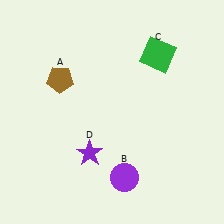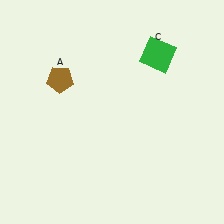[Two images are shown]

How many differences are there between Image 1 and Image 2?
There are 2 differences between the two images.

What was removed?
The purple star (D), the purple circle (B) were removed in Image 2.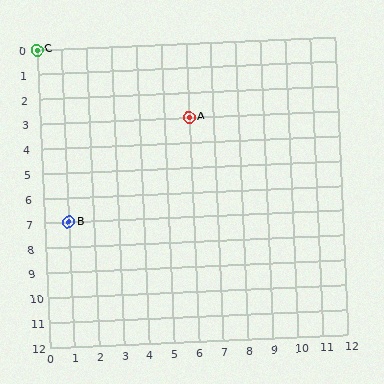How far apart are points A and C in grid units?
Points A and C are 6 columns and 3 rows apart (about 6.7 grid units diagonally).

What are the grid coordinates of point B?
Point B is at grid coordinates (1, 7).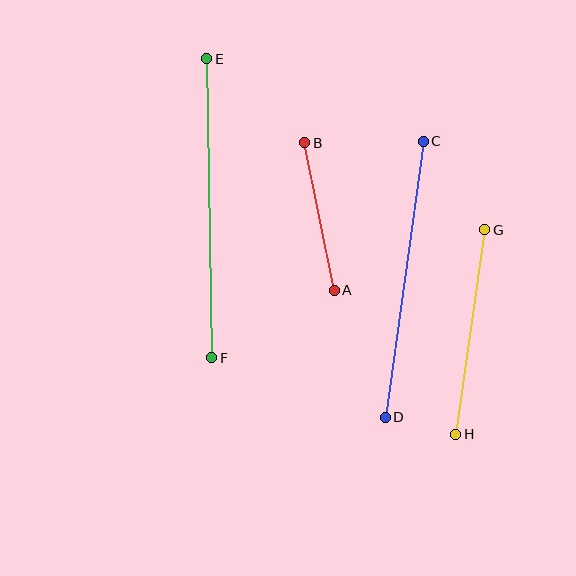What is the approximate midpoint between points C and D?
The midpoint is at approximately (404, 279) pixels.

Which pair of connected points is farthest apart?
Points E and F are farthest apart.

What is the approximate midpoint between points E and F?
The midpoint is at approximately (209, 208) pixels.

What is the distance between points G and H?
The distance is approximately 207 pixels.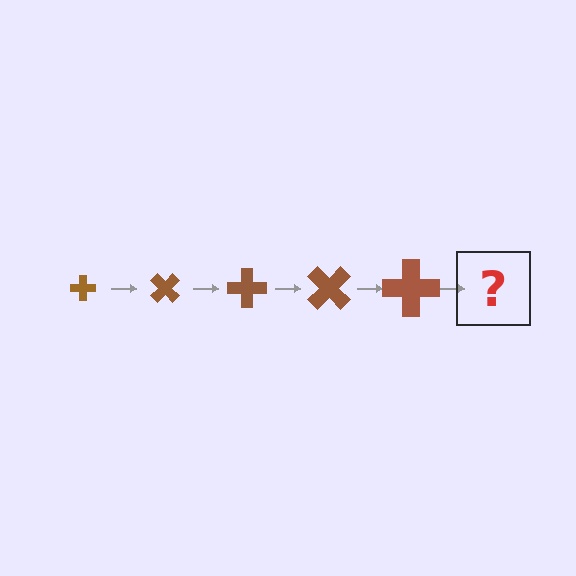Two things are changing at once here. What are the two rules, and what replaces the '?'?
The two rules are that the cross grows larger each step and it rotates 45 degrees each step. The '?' should be a cross, larger than the previous one and rotated 225 degrees from the start.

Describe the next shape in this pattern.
It should be a cross, larger than the previous one and rotated 225 degrees from the start.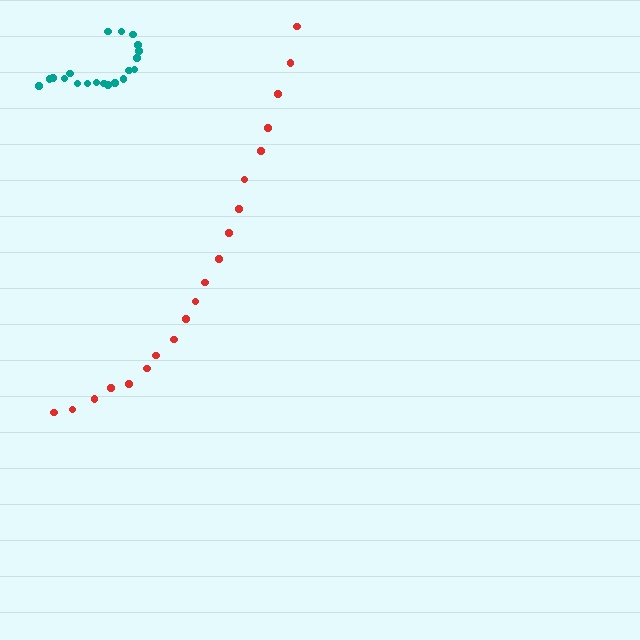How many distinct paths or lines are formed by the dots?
There are 2 distinct paths.